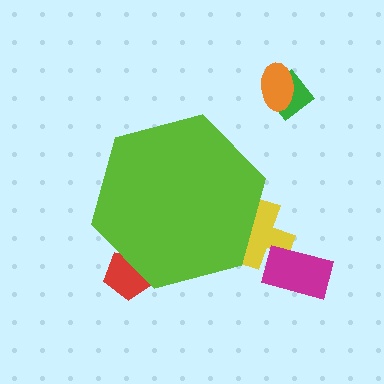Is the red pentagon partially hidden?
Yes, the red pentagon is partially hidden behind the lime hexagon.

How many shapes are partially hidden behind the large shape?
2 shapes are partially hidden.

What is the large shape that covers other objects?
A lime hexagon.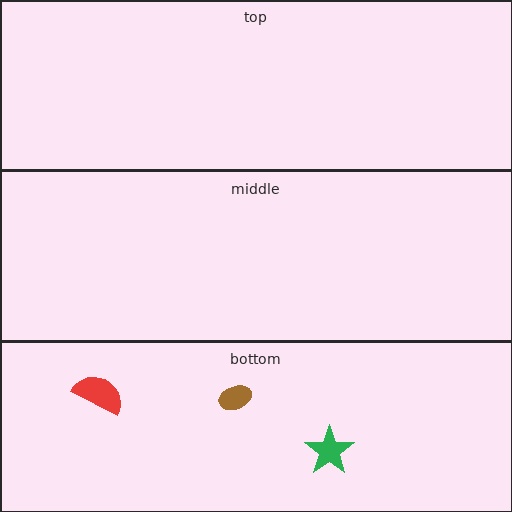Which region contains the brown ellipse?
The bottom region.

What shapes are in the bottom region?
The green star, the brown ellipse, the red semicircle.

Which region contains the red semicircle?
The bottom region.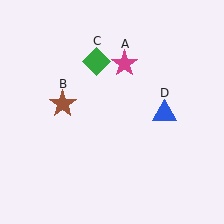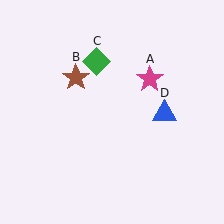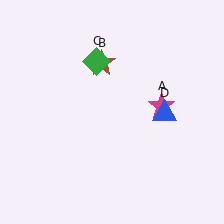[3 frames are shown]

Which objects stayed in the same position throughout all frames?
Green diamond (object C) and blue triangle (object D) remained stationary.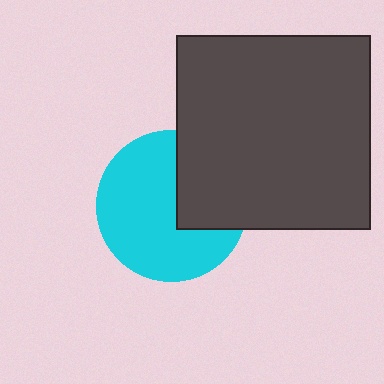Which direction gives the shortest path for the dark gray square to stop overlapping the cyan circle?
Moving right gives the shortest separation.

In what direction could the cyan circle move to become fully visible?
The cyan circle could move left. That would shift it out from behind the dark gray square entirely.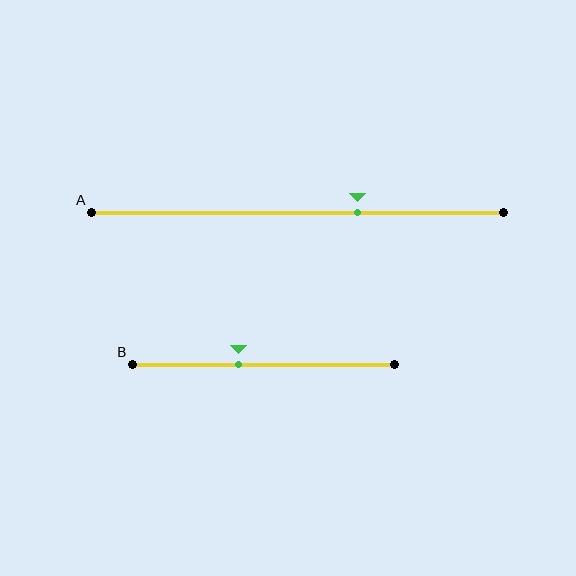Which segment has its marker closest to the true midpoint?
Segment B has its marker closest to the true midpoint.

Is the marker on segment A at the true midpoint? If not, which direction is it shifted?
No, the marker on segment A is shifted to the right by about 15% of the segment length.